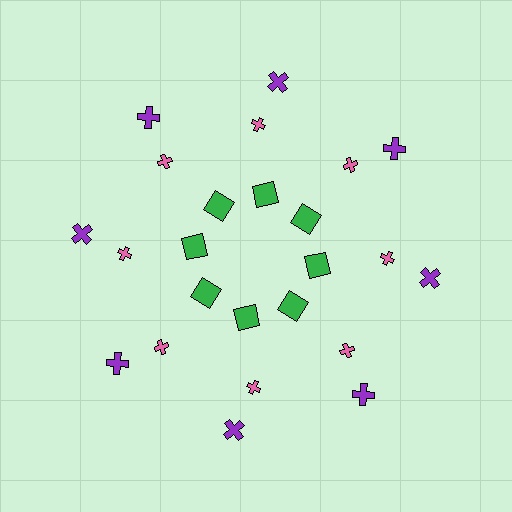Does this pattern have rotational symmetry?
Yes, this pattern has 8-fold rotational symmetry. It looks the same after rotating 45 degrees around the center.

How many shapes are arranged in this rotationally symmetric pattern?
There are 24 shapes, arranged in 8 groups of 3.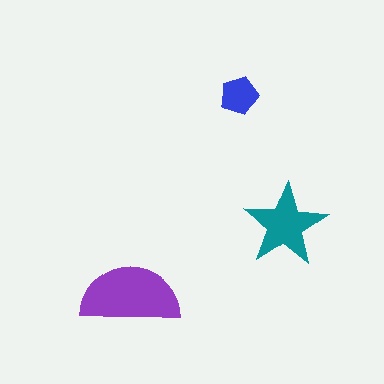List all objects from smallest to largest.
The blue pentagon, the teal star, the purple semicircle.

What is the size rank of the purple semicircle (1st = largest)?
1st.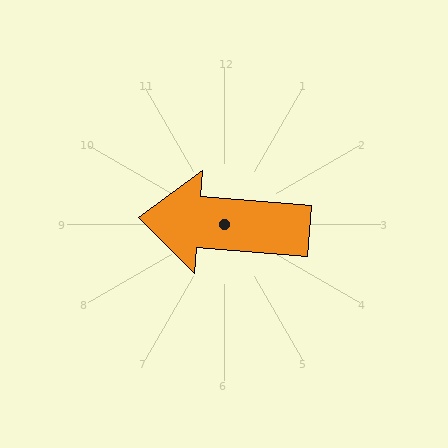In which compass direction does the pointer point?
West.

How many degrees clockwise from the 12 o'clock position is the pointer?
Approximately 274 degrees.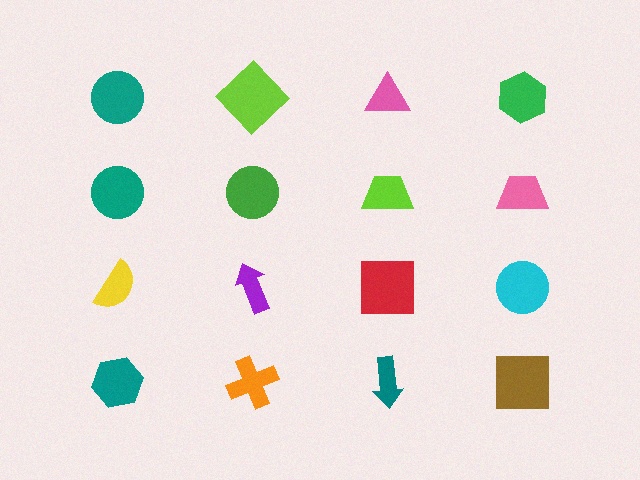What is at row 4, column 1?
A teal hexagon.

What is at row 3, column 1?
A yellow semicircle.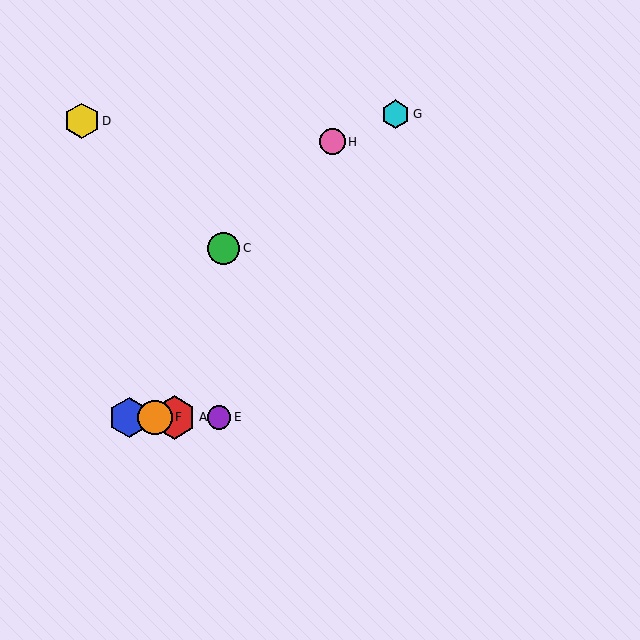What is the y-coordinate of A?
Object A is at y≈417.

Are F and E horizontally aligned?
Yes, both are at y≈417.